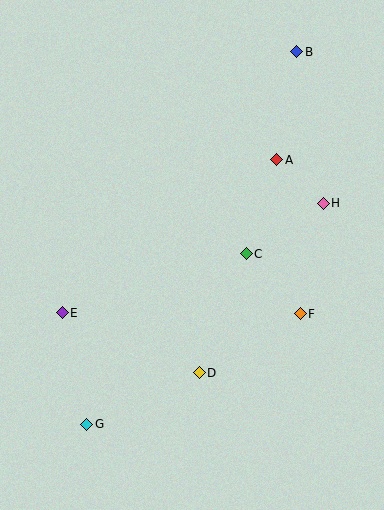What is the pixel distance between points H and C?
The distance between H and C is 92 pixels.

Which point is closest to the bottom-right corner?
Point F is closest to the bottom-right corner.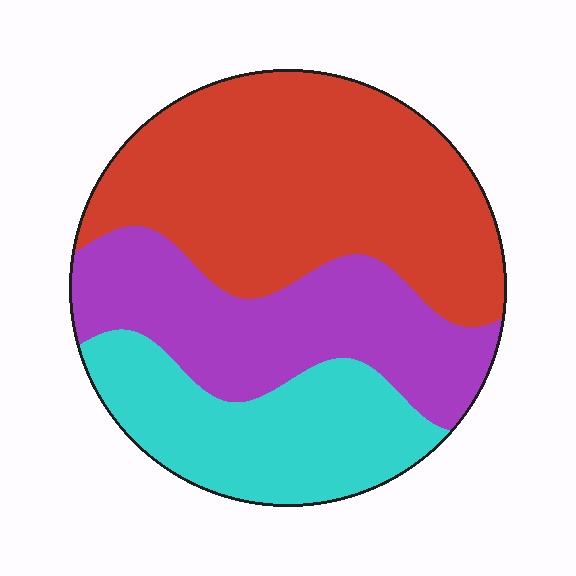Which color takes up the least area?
Cyan, at roughly 25%.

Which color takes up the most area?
Red, at roughly 45%.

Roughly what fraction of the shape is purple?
Purple covers roughly 30% of the shape.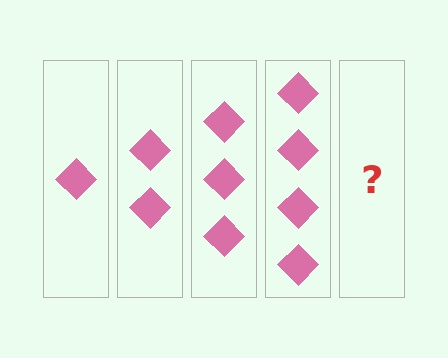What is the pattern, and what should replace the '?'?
The pattern is that each step adds one more diamond. The '?' should be 5 diamonds.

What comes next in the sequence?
The next element should be 5 diamonds.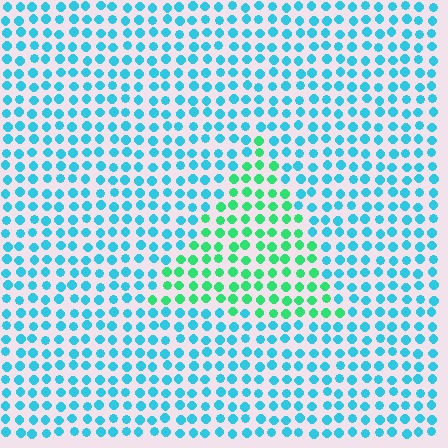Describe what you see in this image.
The image is filled with small cyan elements in a uniform arrangement. A triangle-shaped region is visible where the elements are tinted to a slightly different hue, forming a subtle color boundary.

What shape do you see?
I see a triangle.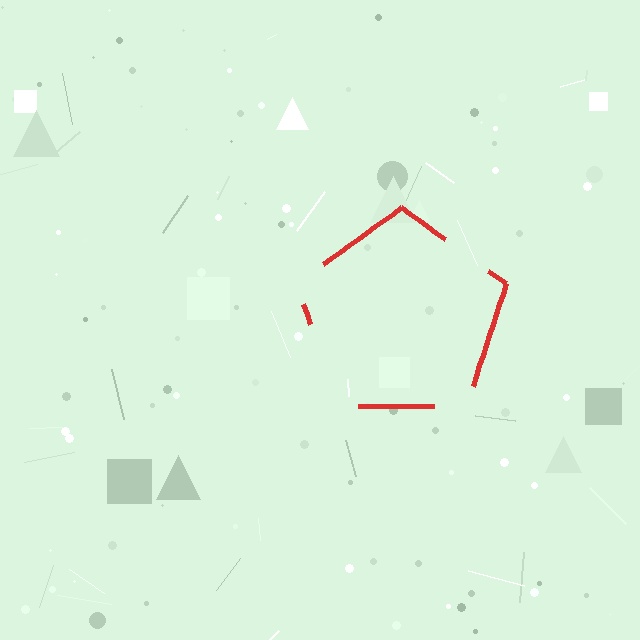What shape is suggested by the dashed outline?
The dashed outline suggests a pentagon.